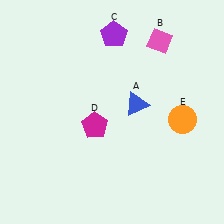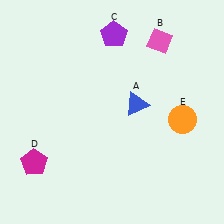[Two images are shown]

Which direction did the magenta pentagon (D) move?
The magenta pentagon (D) moved left.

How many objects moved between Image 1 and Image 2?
1 object moved between the two images.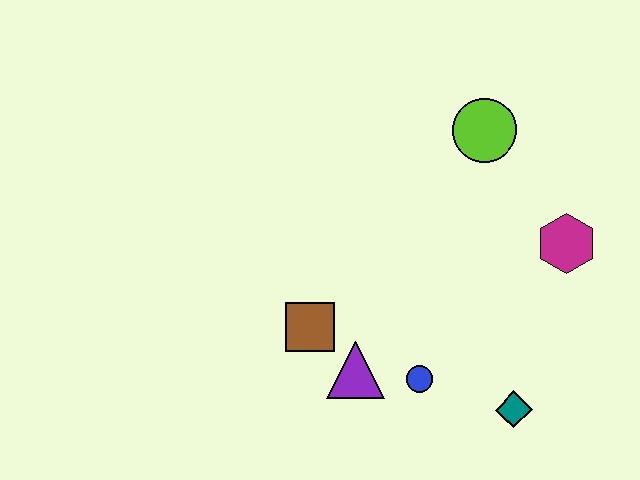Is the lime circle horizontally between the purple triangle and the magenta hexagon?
Yes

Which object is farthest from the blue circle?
The lime circle is farthest from the blue circle.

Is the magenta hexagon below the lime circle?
Yes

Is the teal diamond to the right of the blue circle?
Yes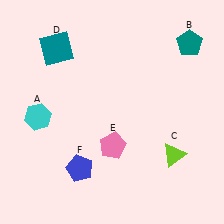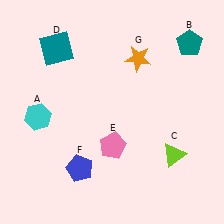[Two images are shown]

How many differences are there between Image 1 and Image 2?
There is 1 difference between the two images.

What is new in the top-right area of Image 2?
An orange star (G) was added in the top-right area of Image 2.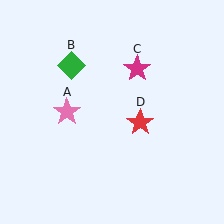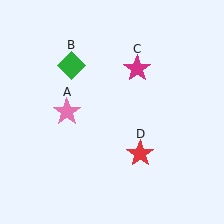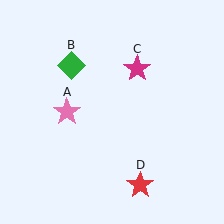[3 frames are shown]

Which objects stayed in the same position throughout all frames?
Pink star (object A) and green diamond (object B) and magenta star (object C) remained stationary.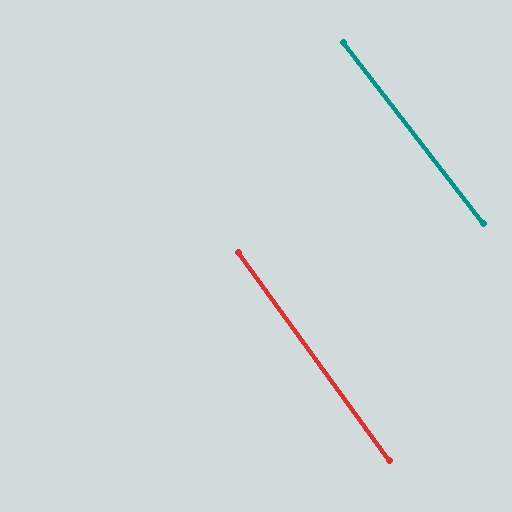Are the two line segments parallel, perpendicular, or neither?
Parallel — their directions differ by only 1.6°.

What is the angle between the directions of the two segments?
Approximately 2 degrees.